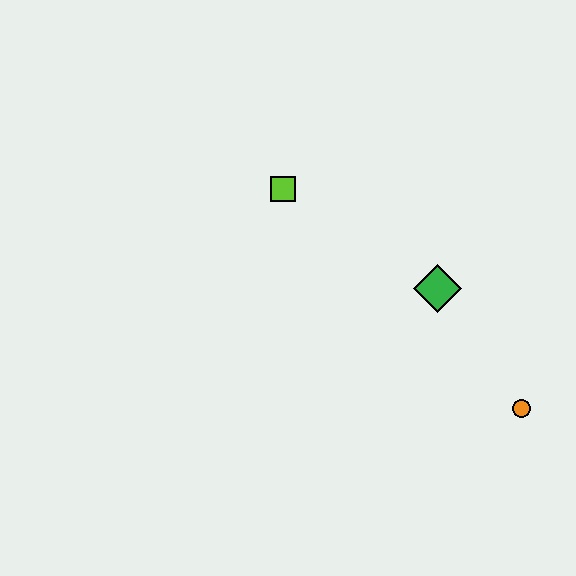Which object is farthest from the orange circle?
The lime square is farthest from the orange circle.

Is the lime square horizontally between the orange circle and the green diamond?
No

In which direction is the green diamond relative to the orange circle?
The green diamond is above the orange circle.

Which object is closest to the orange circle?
The green diamond is closest to the orange circle.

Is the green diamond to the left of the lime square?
No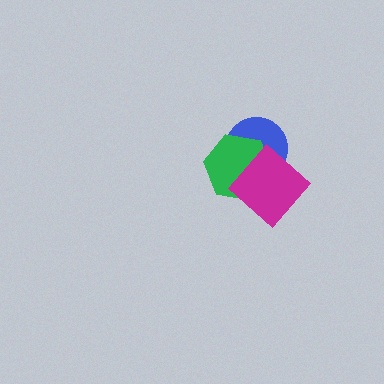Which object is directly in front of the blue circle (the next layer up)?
The green hexagon is directly in front of the blue circle.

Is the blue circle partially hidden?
Yes, it is partially covered by another shape.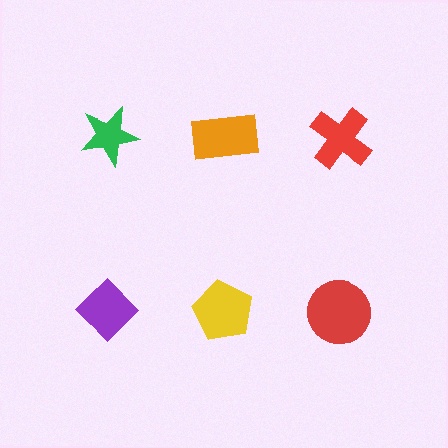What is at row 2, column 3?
A red circle.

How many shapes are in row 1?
3 shapes.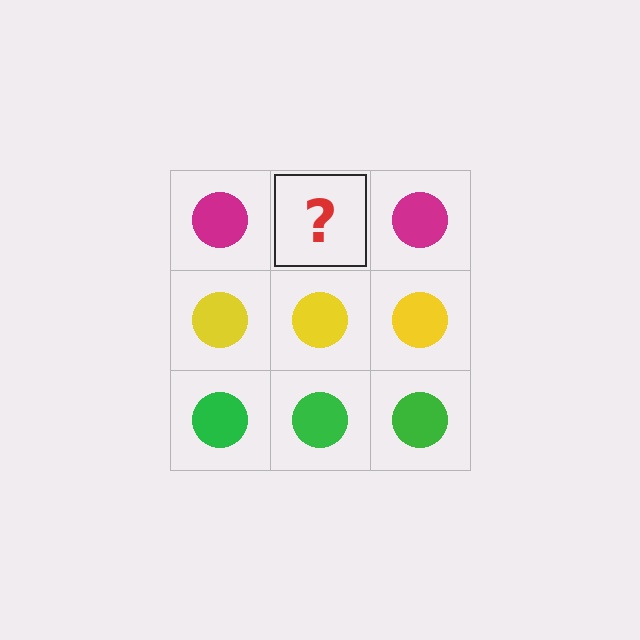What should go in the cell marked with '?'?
The missing cell should contain a magenta circle.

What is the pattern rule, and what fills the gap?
The rule is that each row has a consistent color. The gap should be filled with a magenta circle.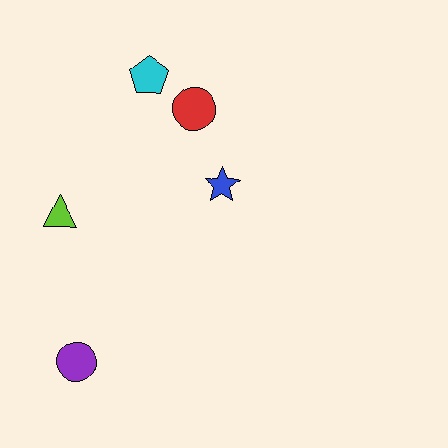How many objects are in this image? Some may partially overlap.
There are 5 objects.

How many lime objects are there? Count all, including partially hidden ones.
There is 1 lime object.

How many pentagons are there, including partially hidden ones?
There is 1 pentagon.